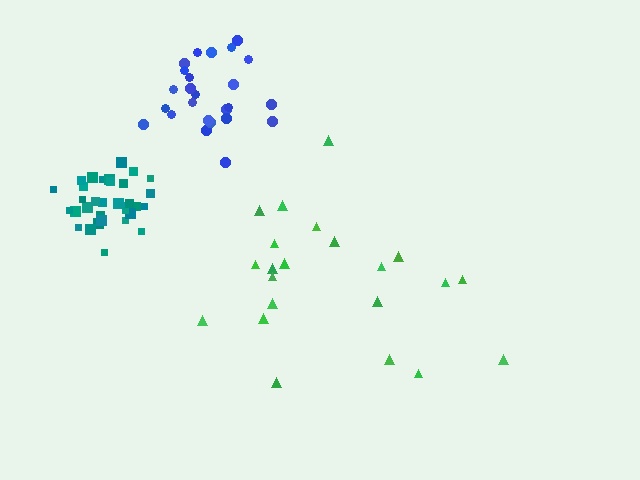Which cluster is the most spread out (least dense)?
Green.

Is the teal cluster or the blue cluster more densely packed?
Teal.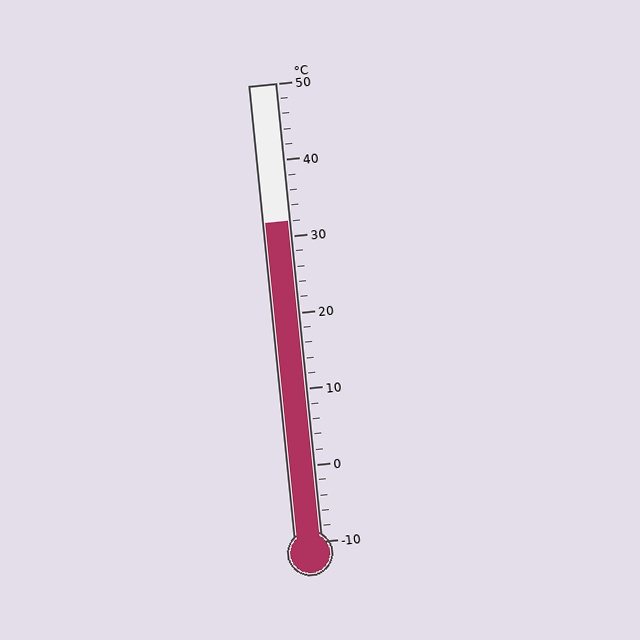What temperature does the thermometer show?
The thermometer shows approximately 32°C.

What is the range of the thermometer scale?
The thermometer scale ranges from -10°C to 50°C.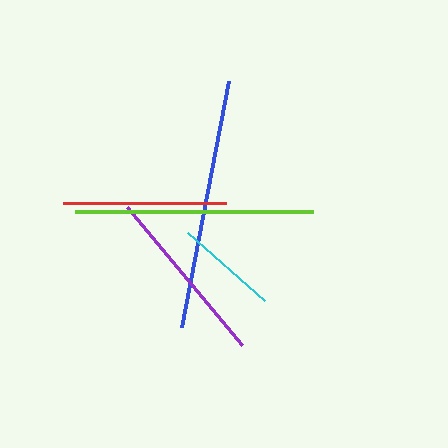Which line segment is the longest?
The blue line is the longest at approximately 250 pixels.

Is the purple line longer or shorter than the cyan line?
The purple line is longer than the cyan line.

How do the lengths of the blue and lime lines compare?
The blue and lime lines are approximately the same length.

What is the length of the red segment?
The red segment is approximately 163 pixels long.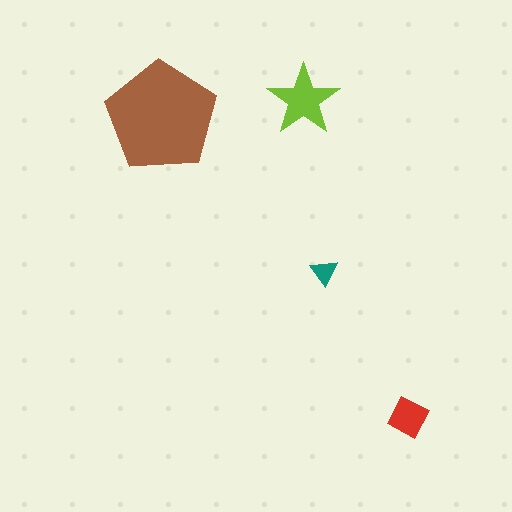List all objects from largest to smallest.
The brown pentagon, the lime star, the red diamond, the teal triangle.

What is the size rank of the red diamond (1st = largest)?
3rd.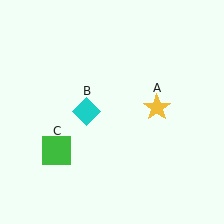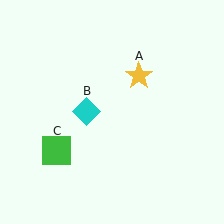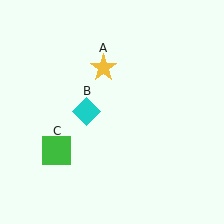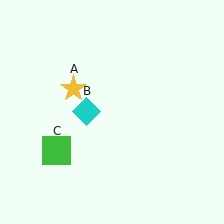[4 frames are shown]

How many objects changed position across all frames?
1 object changed position: yellow star (object A).